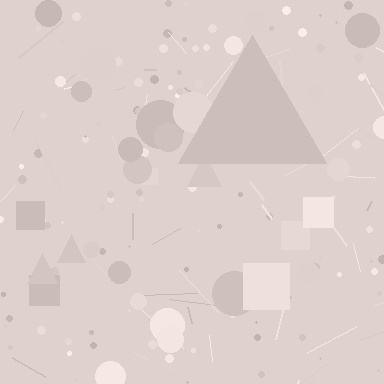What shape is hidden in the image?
A triangle is hidden in the image.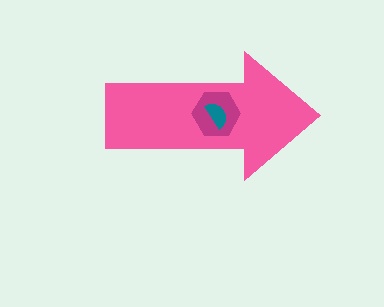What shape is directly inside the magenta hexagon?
The teal semicircle.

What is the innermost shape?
The teal semicircle.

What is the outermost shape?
The pink arrow.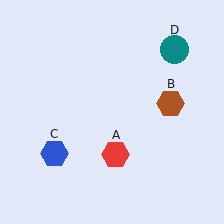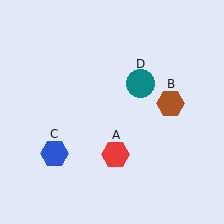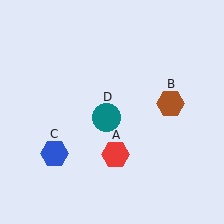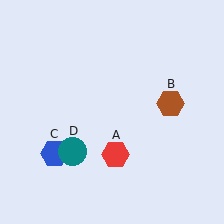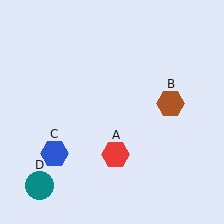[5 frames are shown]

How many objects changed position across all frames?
1 object changed position: teal circle (object D).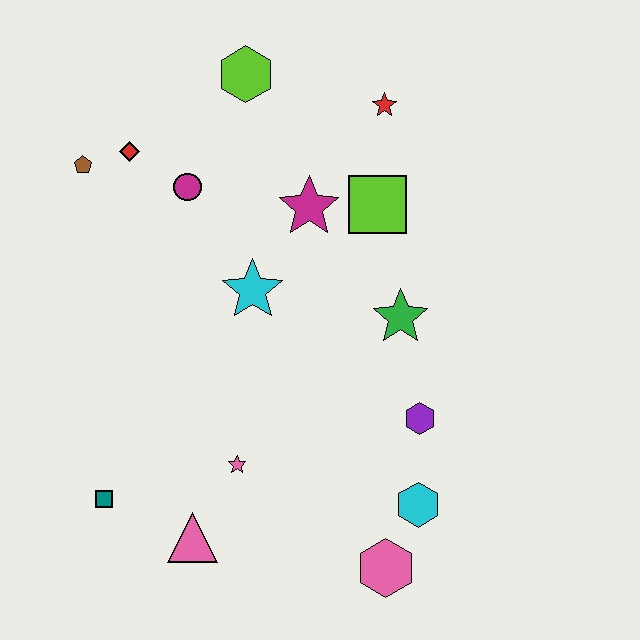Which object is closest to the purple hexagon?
The cyan hexagon is closest to the purple hexagon.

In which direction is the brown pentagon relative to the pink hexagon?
The brown pentagon is above the pink hexagon.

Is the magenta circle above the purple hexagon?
Yes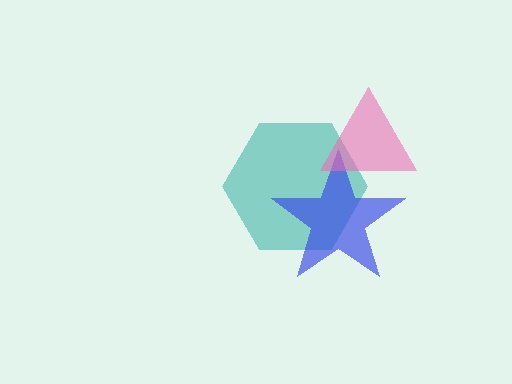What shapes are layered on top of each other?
The layered shapes are: a teal hexagon, a blue star, a pink triangle.